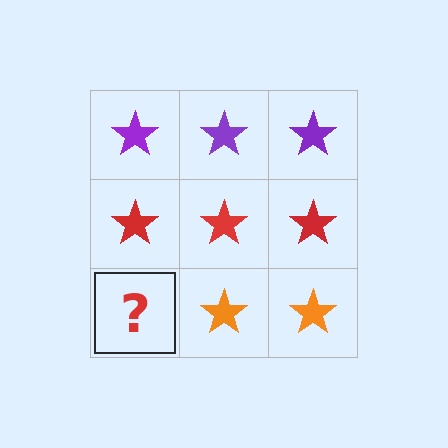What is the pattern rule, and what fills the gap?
The rule is that each row has a consistent color. The gap should be filled with an orange star.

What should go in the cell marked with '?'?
The missing cell should contain an orange star.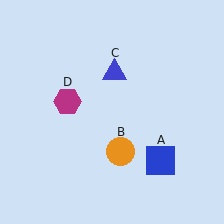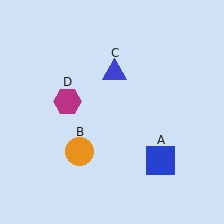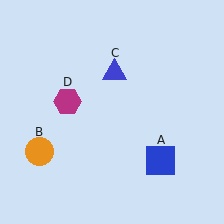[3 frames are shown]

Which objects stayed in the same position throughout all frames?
Blue square (object A) and blue triangle (object C) and magenta hexagon (object D) remained stationary.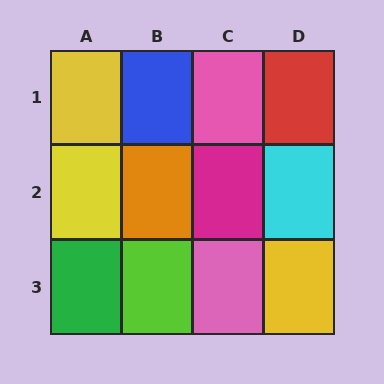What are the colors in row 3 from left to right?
Green, lime, pink, yellow.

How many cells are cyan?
1 cell is cyan.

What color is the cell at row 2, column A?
Yellow.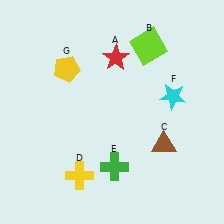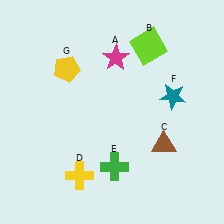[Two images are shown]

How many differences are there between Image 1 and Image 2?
There are 2 differences between the two images.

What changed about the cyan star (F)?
In Image 1, F is cyan. In Image 2, it changed to teal.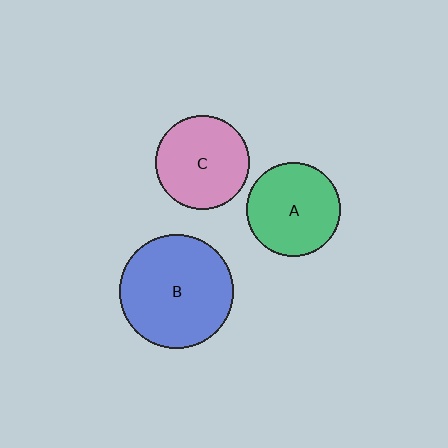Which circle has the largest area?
Circle B (blue).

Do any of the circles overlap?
No, none of the circles overlap.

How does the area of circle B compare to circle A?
Approximately 1.5 times.